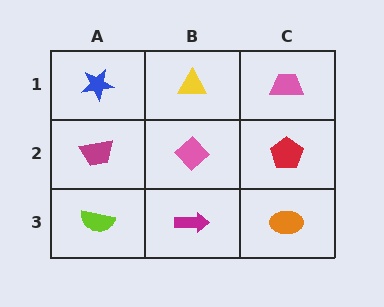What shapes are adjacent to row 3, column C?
A red pentagon (row 2, column C), a magenta arrow (row 3, column B).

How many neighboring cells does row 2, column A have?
3.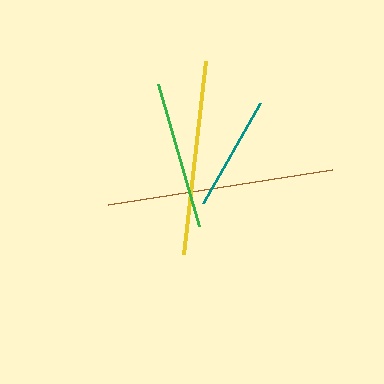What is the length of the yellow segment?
The yellow segment is approximately 195 pixels long.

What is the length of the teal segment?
The teal segment is approximately 115 pixels long.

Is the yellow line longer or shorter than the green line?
The yellow line is longer than the green line.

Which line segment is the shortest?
The teal line is the shortest at approximately 115 pixels.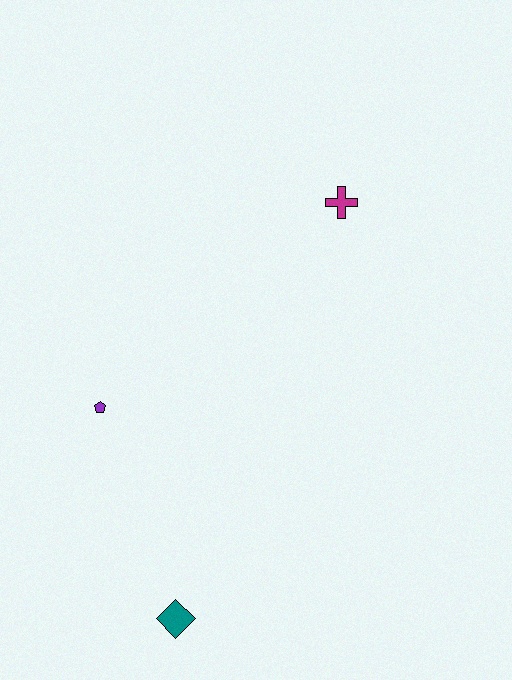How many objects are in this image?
There are 3 objects.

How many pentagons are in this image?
There is 1 pentagon.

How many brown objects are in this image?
There are no brown objects.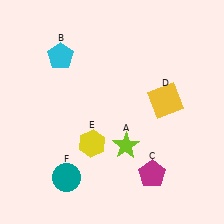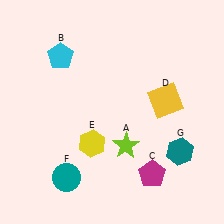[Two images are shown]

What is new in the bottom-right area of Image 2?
A teal hexagon (G) was added in the bottom-right area of Image 2.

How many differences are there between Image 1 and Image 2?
There is 1 difference between the two images.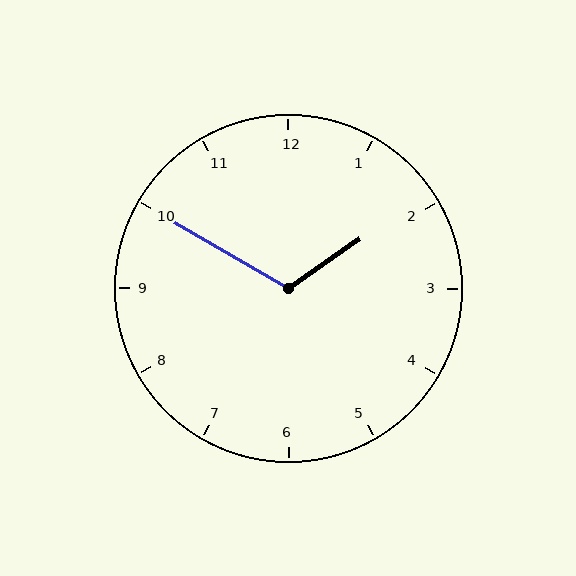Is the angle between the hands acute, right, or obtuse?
It is obtuse.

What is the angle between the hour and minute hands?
Approximately 115 degrees.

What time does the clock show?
1:50.